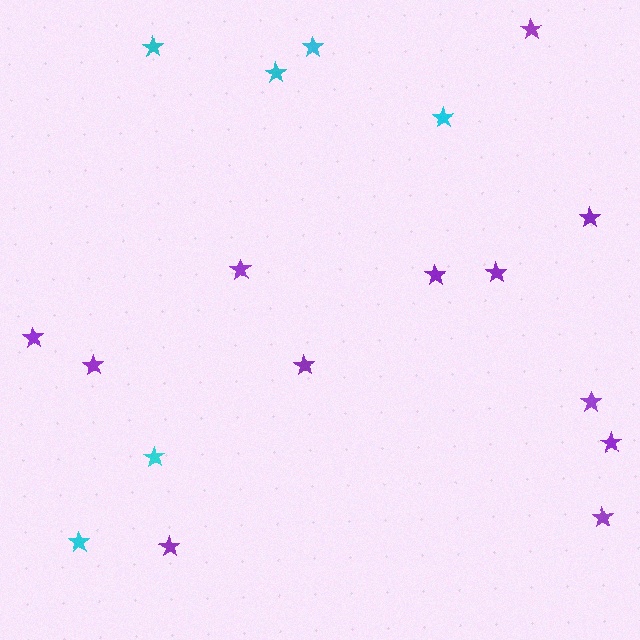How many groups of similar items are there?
There are 2 groups: one group of purple stars (12) and one group of cyan stars (6).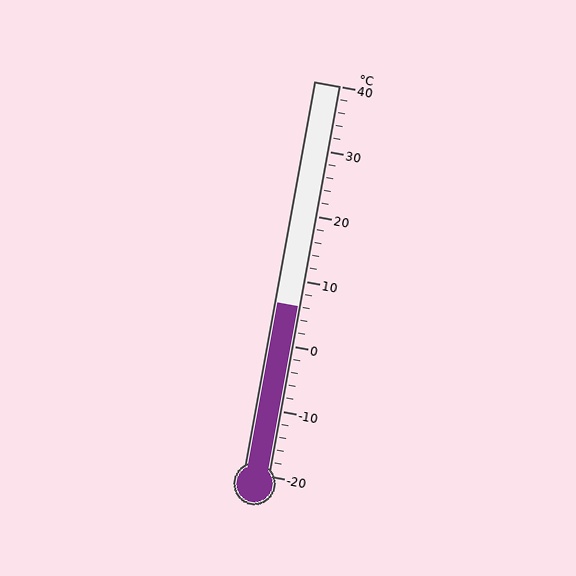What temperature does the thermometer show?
The thermometer shows approximately 6°C.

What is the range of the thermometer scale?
The thermometer scale ranges from -20°C to 40°C.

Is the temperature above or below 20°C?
The temperature is below 20°C.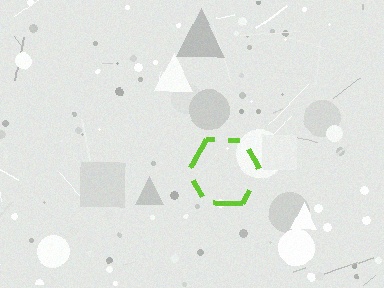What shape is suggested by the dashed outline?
The dashed outline suggests a hexagon.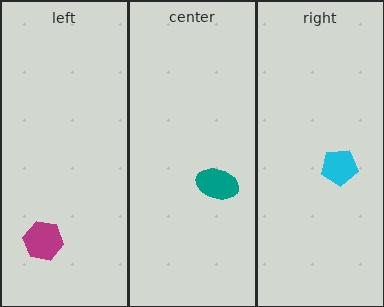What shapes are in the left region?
The magenta hexagon.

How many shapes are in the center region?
1.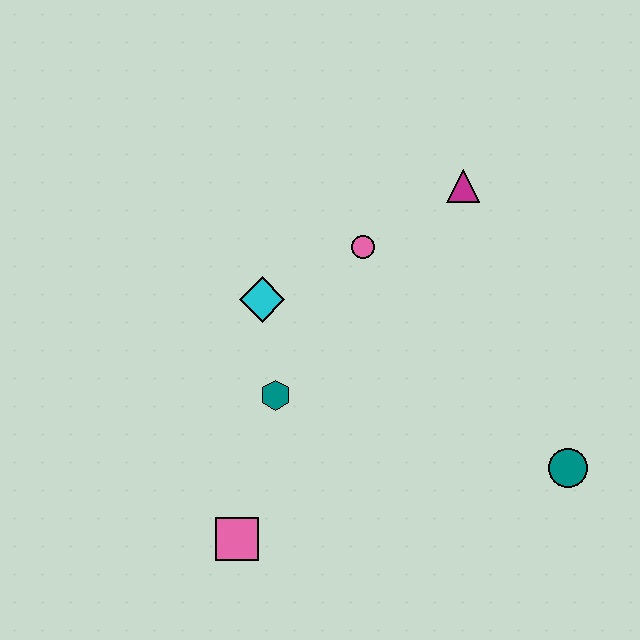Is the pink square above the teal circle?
No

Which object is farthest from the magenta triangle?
The pink square is farthest from the magenta triangle.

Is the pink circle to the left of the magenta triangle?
Yes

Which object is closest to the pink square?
The teal hexagon is closest to the pink square.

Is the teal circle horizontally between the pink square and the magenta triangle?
No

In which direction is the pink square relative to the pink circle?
The pink square is below the pink circle.